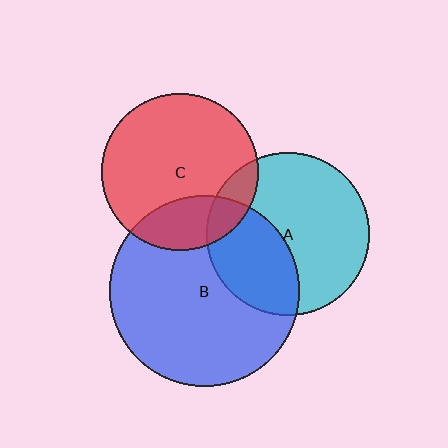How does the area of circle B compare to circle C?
Approximately 1.5 times.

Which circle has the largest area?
Circle B (blue).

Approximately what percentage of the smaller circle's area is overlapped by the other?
Approximately 35%.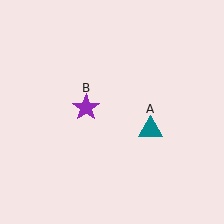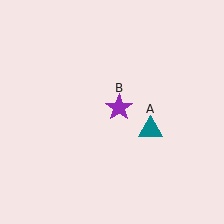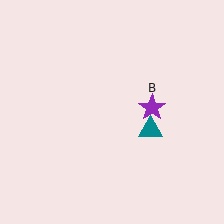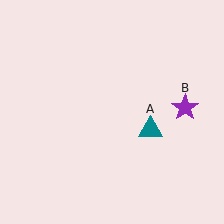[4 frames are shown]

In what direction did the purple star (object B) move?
The purple star (object B) moved right.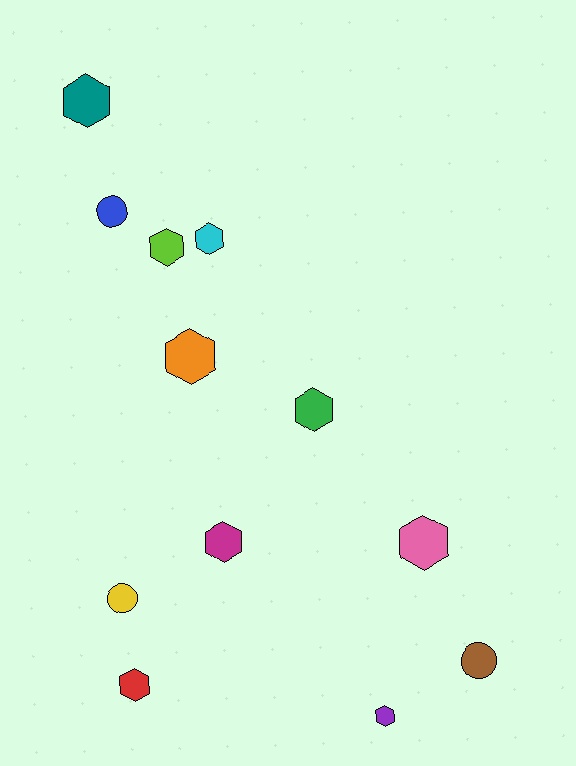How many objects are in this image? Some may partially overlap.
There are 12 objects.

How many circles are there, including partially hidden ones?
There are 3 circles.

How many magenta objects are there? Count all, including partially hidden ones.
There is 1 magenta object.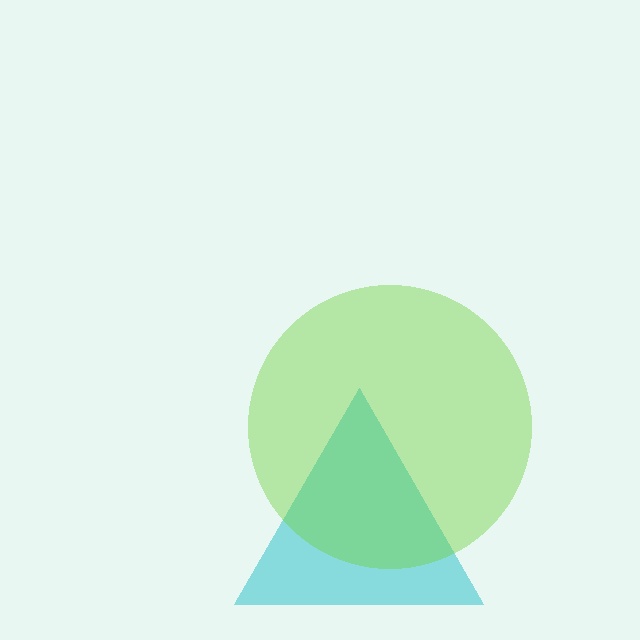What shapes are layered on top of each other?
The layered shapes are: a cyan triangle, a lime circle.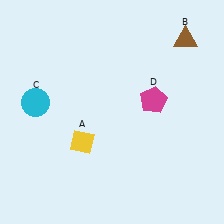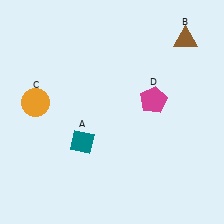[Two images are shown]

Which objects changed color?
A changed from yellow to teal. C changed from cyan to orange.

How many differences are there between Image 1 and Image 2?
There are 2 differences between the two images.